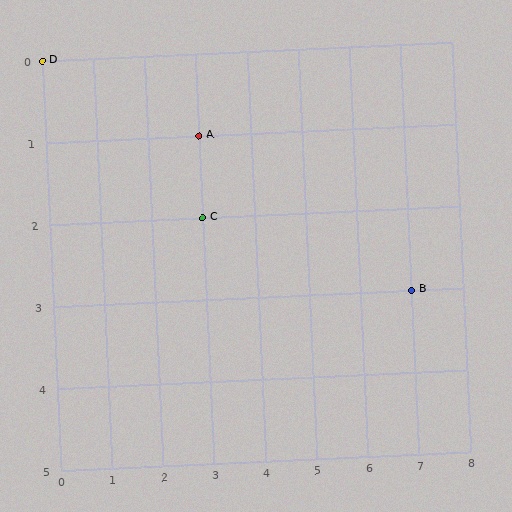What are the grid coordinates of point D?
Point D is at grid coordinates (0, 0).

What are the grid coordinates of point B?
Point B is at grid coordinates (7, 3).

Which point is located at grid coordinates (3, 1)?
Point A is at (3, 1).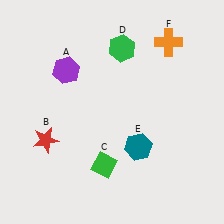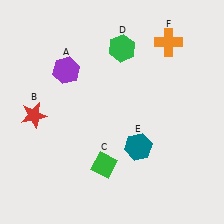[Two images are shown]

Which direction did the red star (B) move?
The red star (B) moved up.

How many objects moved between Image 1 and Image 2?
1 object moved between the two images.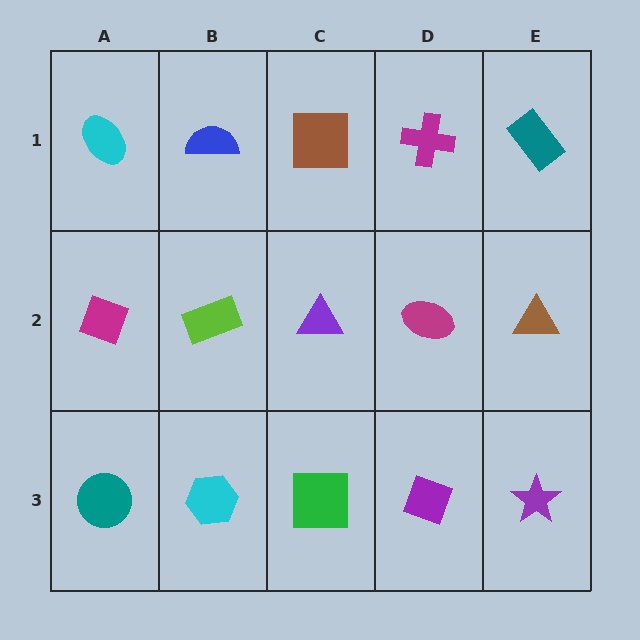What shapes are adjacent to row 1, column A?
A magenta diamond (row 2, column A), a blue semicircle (row 1, column B).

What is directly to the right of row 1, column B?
A brown square.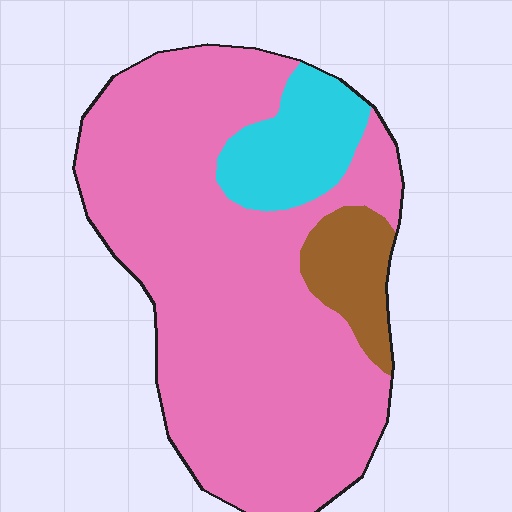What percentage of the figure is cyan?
Cyan covers 13% of the figure.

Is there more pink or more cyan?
Pink.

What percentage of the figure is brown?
Brown covers 9% of the figure.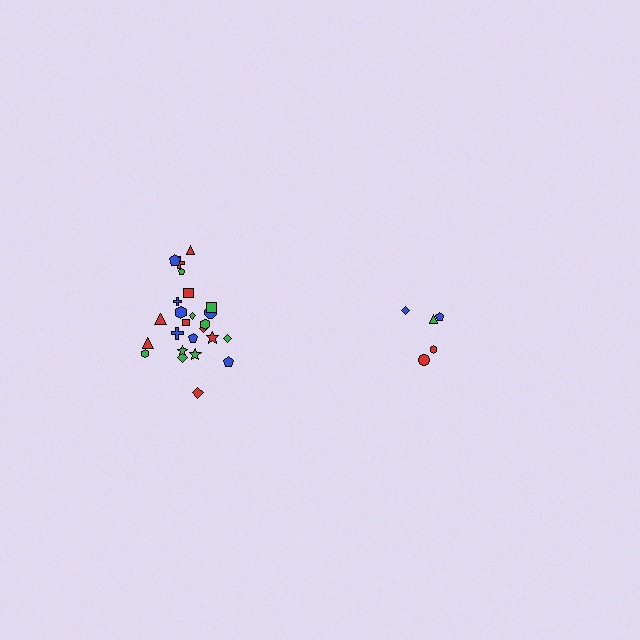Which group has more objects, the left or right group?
The left group.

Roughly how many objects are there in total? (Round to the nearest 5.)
Roughly 30 objects in total.